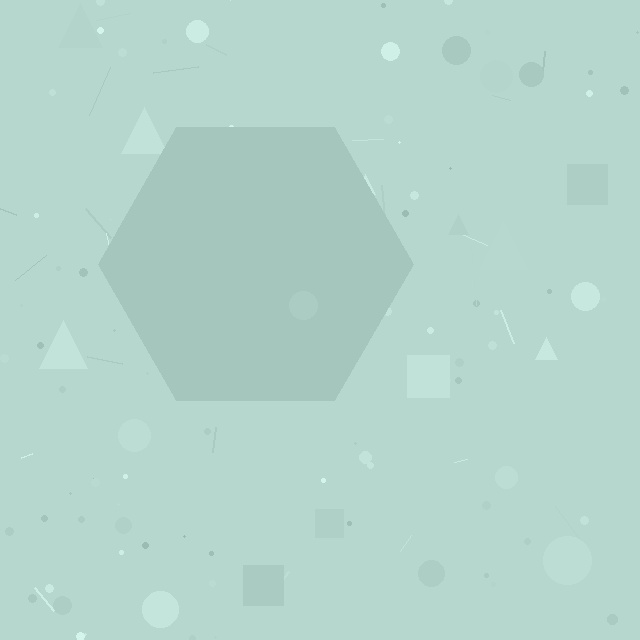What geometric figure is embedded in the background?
A hexagon is embedded in the background.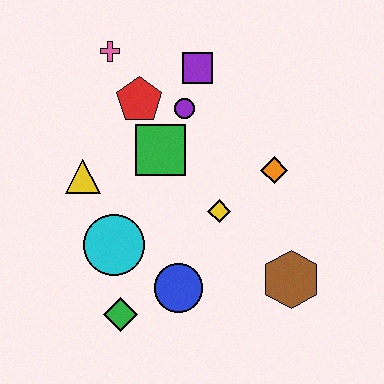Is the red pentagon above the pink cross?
No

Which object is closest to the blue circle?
The green diamond is closest to the blue circle.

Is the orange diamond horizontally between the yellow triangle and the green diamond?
No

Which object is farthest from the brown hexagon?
The pink cross is farthest from the brown hexagon.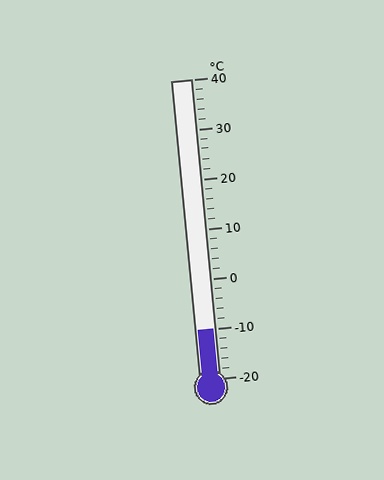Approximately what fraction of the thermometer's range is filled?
The thermometer is filled to approximately 15% of its range.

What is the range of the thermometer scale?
The thermometer scale ranges from -20°C to 40°C.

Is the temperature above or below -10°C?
The temperature is at -10°C.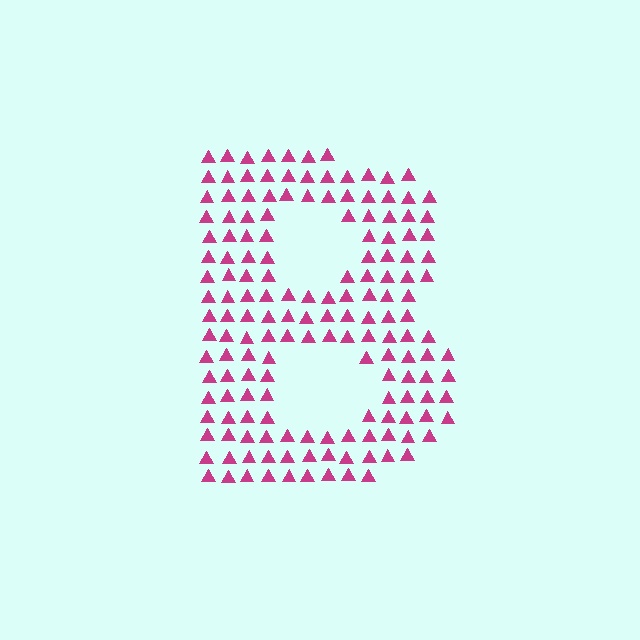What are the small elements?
The small elements are triangles.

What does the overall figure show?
The overall figure shows the letter B.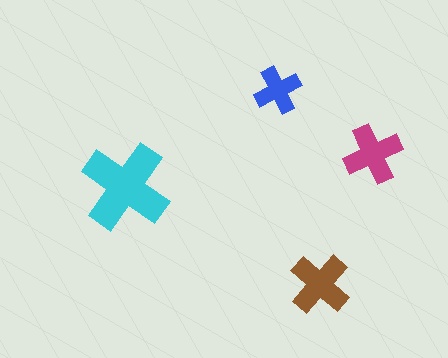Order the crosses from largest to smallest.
the cyan one, the brown one, the magenta one, the blue one.